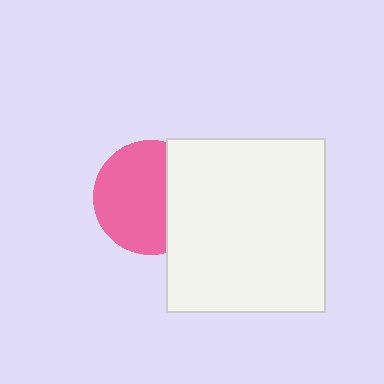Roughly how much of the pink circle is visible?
Most of it is visible (roughly 66%).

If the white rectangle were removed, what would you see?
You would see the complete pink circle.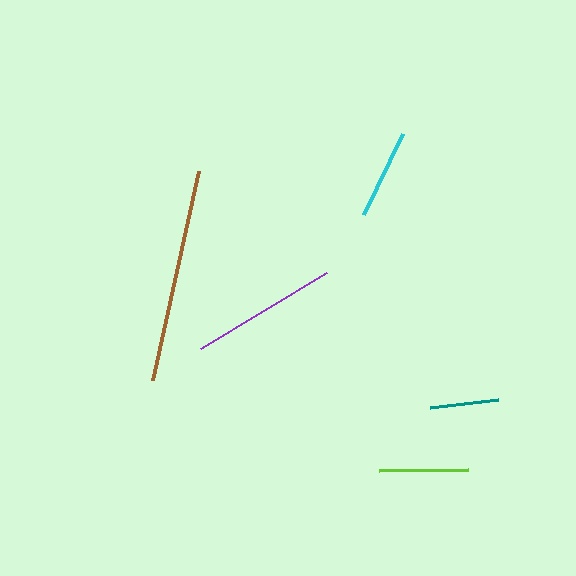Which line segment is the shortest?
The teal line is the shortest at approximately 68 pixels.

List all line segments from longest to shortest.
From longest to shortest: brown, purple, cyan, lime, teal.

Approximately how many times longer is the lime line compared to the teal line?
The lime line is approximately 1.3 times the length of the teal line.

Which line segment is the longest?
The brown line is the longest at approximately 214 pixels.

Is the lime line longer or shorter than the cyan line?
The cyan line is longer than the lime line.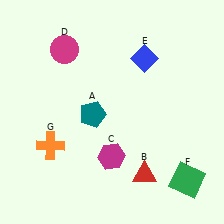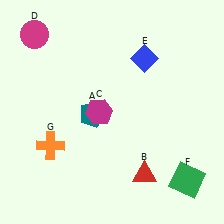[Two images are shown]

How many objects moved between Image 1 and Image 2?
2 objects moved between the two images.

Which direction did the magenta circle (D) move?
The magenta circle (D) moved left.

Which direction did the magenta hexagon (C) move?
The magenta hexagon (C) moved up.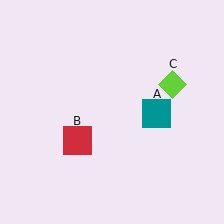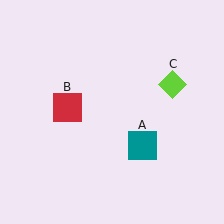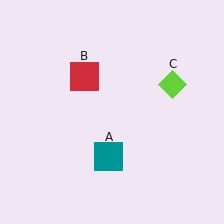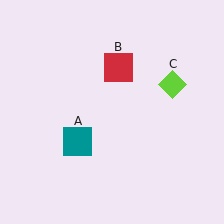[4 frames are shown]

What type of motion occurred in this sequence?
The teal square (object A), red square (object B) rotated clockwise around the center of the scene.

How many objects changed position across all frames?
2 objects changed position: teal square (object A), red square (object B).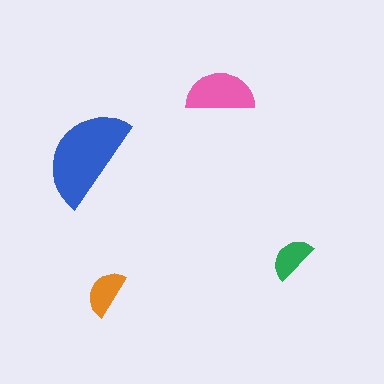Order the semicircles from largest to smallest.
the blue one, the pink one, the orange one, the green one.